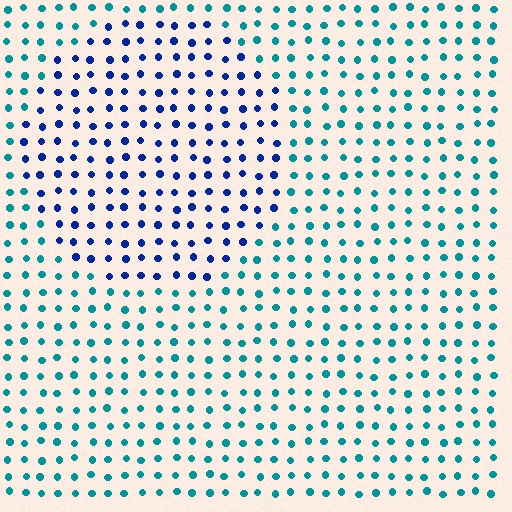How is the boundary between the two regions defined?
The boundary is defined purely by a slight shift in hue (about 43 degrees). Spacing, size, and orientation are identical on both sides.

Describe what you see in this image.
The image is filled with small teal elements in a uniform arrangement. A circle-shaped region is visible where the elements are tinted to a slightly different hue, forming a subtle color boundary.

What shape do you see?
I see a circle.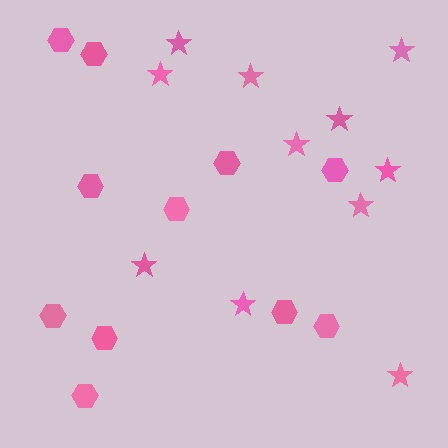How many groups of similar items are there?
There are 2 groups: one group of hexagons (11) and one group of stars (11).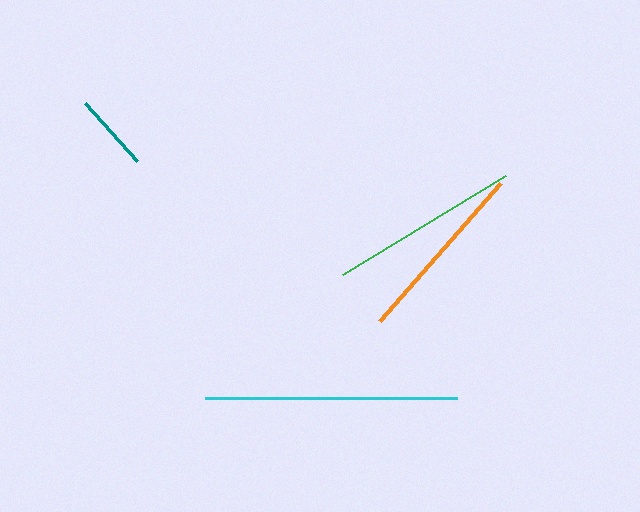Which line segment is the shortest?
The teal line is the shortest at approximately 78 pixels.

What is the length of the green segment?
The green segment is approximately 190 pixels long.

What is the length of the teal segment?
The teal segment is approximately 78 pixels long.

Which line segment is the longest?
The cyan line is the longest at approximately 252 pixels.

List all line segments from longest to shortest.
From longest to shortest: cyan, green, orange, teal.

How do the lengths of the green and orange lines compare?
The green and orange lines are approximately the same length.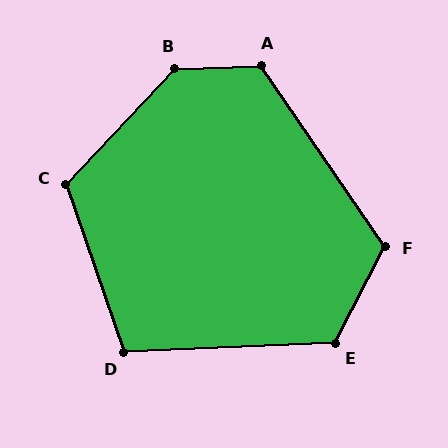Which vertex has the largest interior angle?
B, at approximately 135 degrees.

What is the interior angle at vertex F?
Approximately 118 degrees (obtuse).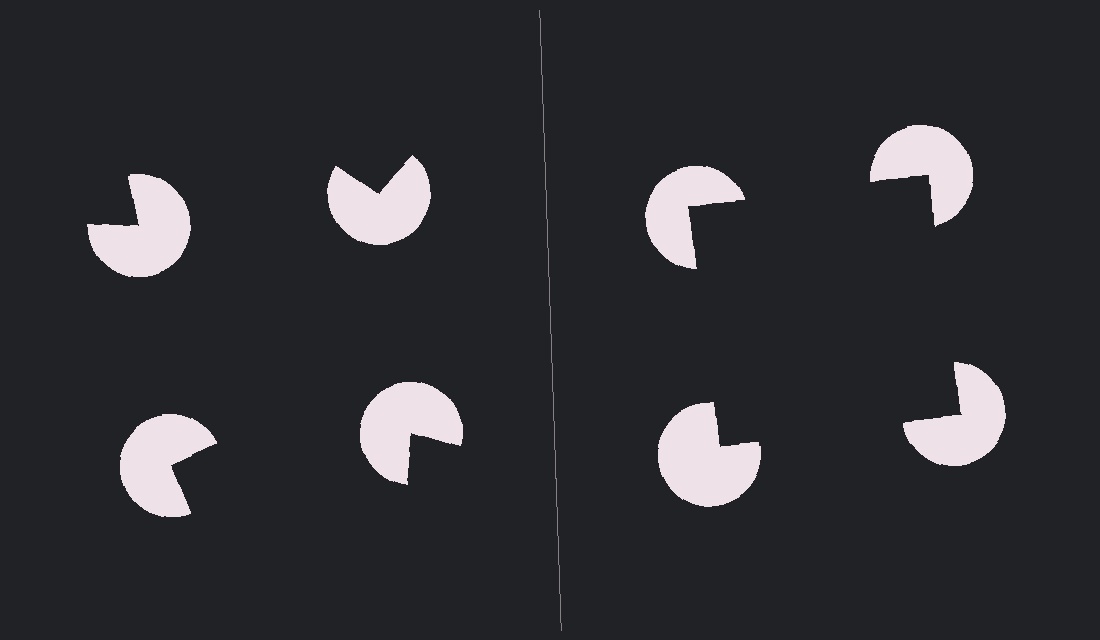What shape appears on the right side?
An illusory square.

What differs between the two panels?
The pac-man discs are positioned identically on both sides; only the wedge orientations differ. On the right they align to a square; on the left they are misaligned.